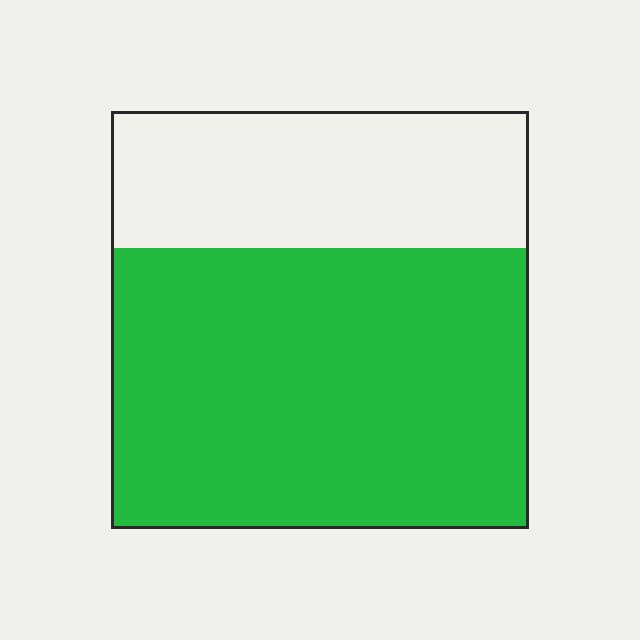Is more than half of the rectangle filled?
Yes.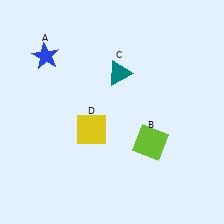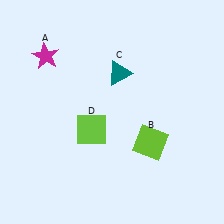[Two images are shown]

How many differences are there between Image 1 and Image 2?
There are 2 differences between the two images.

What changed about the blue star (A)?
In Image 1, A is blue. In Image 2, it changed to magenta.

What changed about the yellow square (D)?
In Image 1, D is yellow. In Image 2, it changed to lime.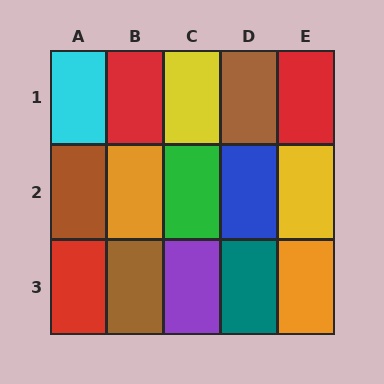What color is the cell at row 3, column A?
Red.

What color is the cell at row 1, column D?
Brown.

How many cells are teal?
1 cell is teal.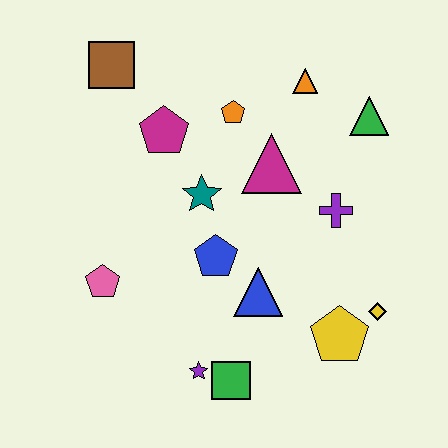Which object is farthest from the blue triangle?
The brown square is farthest from the blue triangle.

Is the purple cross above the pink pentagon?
Yes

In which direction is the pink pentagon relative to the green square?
The pink pentagon is to the left of the green square.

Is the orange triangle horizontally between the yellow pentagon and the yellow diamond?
No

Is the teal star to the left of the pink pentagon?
No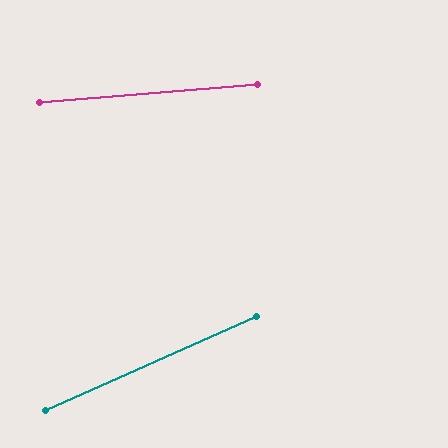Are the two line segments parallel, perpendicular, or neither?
Neither parallel nor perpendicular — they differ by about 19°.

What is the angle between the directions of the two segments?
Approximately 19 degrees.